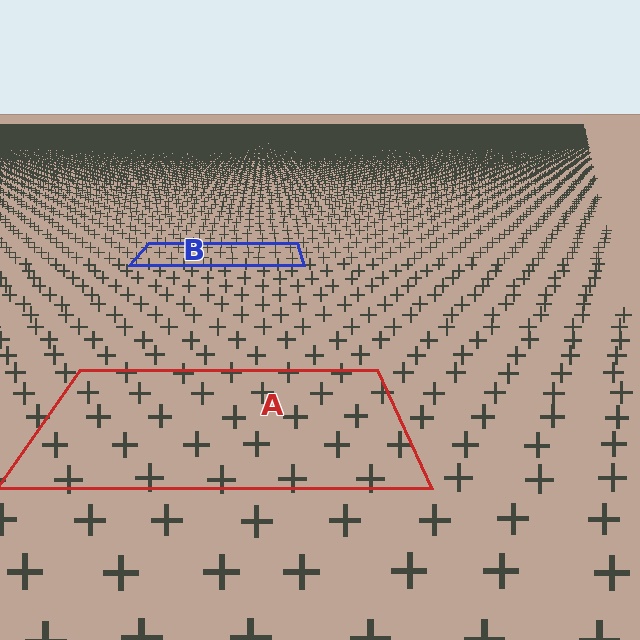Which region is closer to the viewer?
Region A is closer. The texture elements there are larger and more spread out.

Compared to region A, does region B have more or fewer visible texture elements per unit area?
Region B has more texture elements per unit area — they are packed more densely because it is farther away.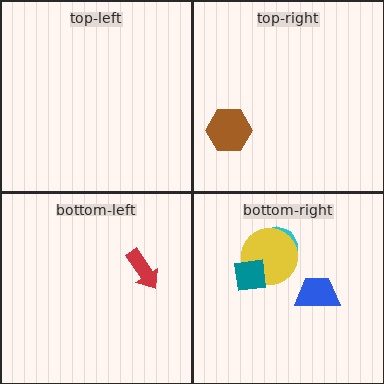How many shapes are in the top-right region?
1.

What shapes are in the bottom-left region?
The red arrow.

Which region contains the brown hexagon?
The top-right region.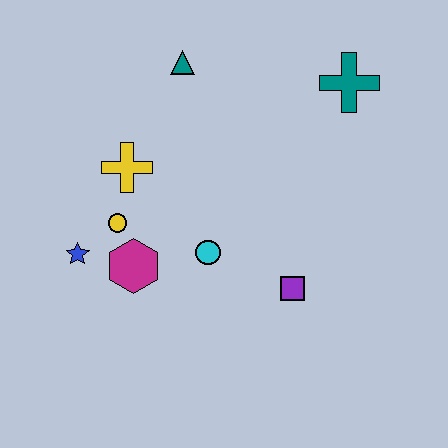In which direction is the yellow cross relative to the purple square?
The yellow cross is to the left of the purple square.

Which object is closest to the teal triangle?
The yellow cross is closest to the teal triangle.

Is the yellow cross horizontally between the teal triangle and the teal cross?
No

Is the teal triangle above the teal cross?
Yes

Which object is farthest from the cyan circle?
The teal cross is farthest from the cyan circle.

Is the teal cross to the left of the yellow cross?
No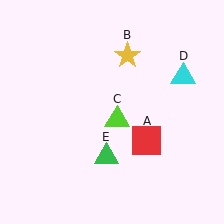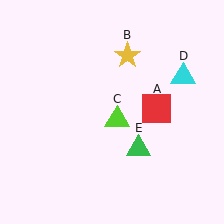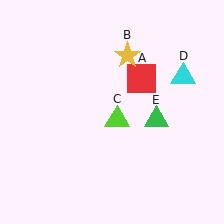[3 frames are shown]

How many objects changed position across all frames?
2 objects changed position: red square (object A), green triangle (object E).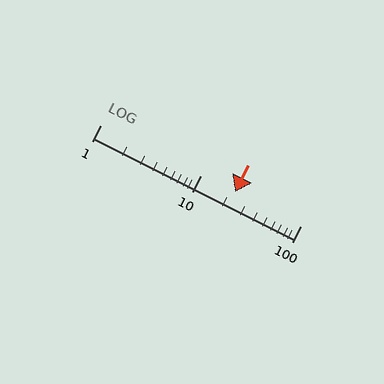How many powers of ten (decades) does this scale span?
The scale spans 2 decades, from 1 to 100.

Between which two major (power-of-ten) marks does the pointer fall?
The pointer is between 10 and 100.